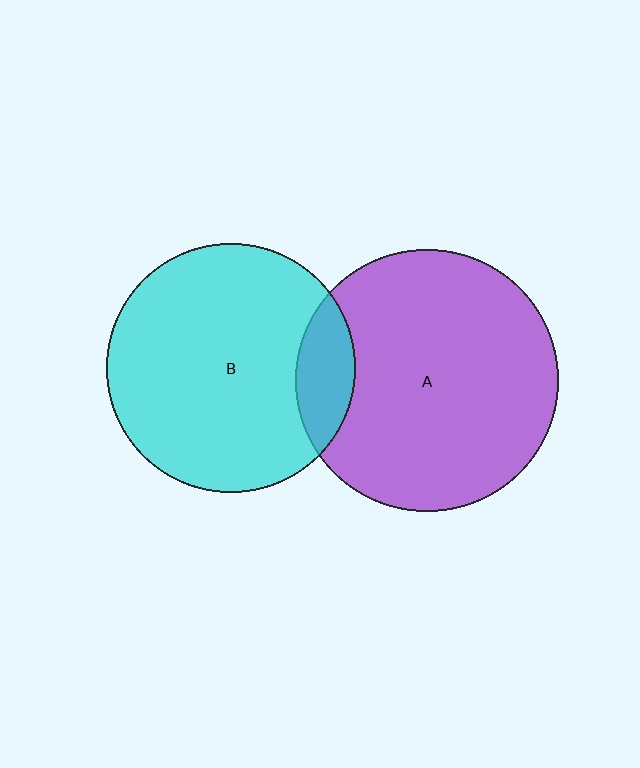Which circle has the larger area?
Circle A (purple).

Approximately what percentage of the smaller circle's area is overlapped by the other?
Approximately 15%.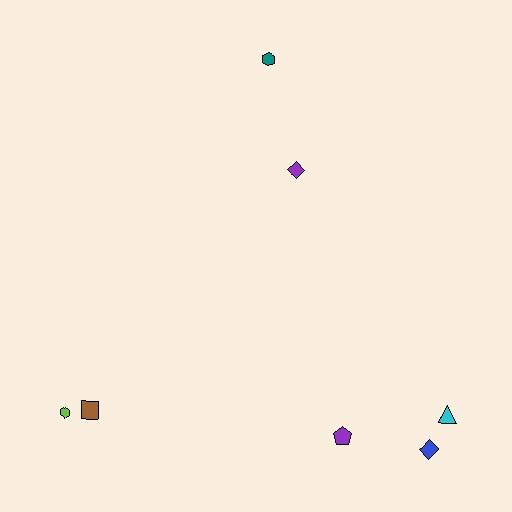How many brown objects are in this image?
There is 1 brown object.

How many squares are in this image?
There is 1 square.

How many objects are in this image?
There are 7 objects.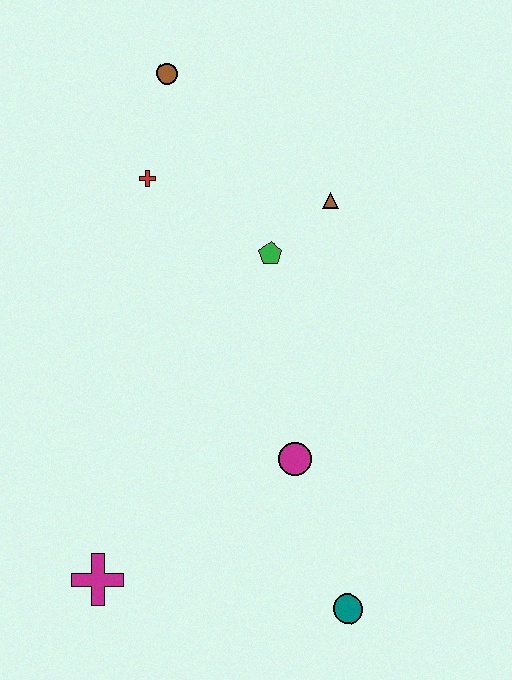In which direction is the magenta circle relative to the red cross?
The magenta circle is below the red cross.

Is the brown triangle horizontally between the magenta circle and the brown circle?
No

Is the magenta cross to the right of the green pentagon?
No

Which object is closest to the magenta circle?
The teal circle is closest to the magenta circle.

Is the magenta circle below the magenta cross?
No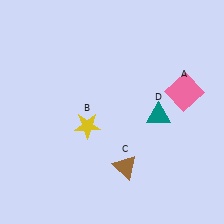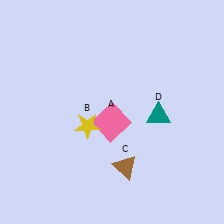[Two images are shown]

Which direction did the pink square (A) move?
The pink square (A) moved left.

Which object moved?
The pink square (A) moved left.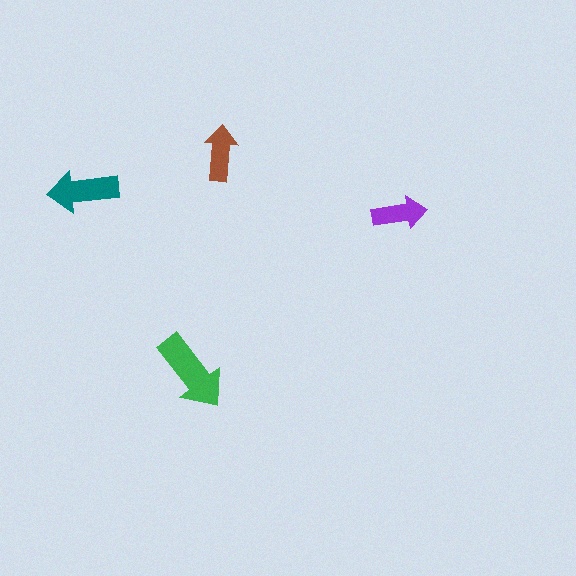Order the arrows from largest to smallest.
the green one, the teal one, the brown one, the purple one.